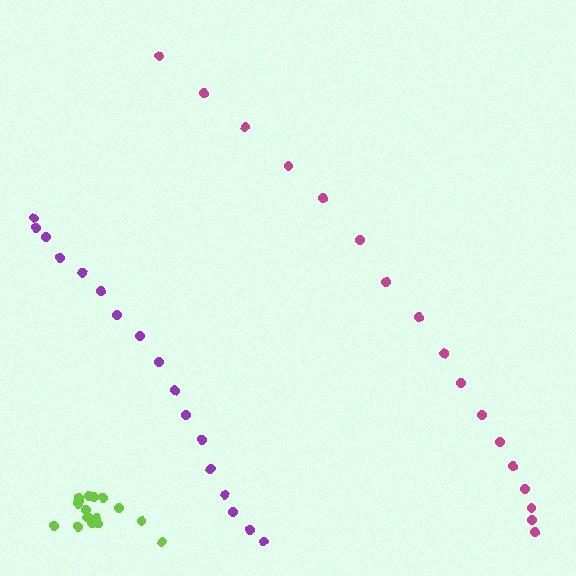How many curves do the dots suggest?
There are 3 distinct paths.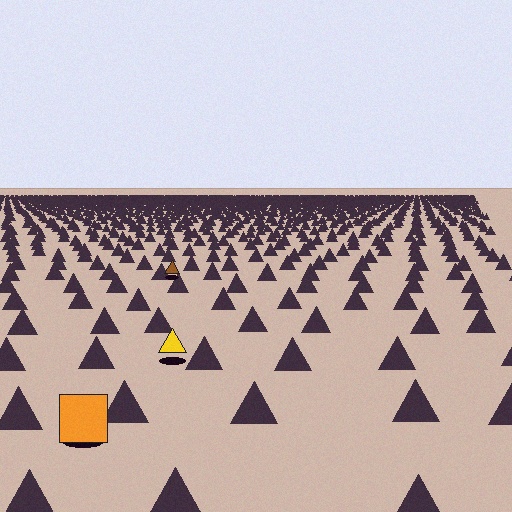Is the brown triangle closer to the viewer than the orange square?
No. The orange square is closer — you can tell from the texture gradient: the ground texture is coarser near it.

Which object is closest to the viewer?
The orange square is closest. The texture marks near it are larger and more spread out.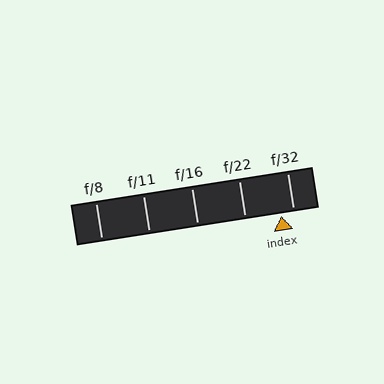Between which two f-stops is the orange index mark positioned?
The index mark is between f/22 and f/32.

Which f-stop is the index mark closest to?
The index mark is closest to f/32.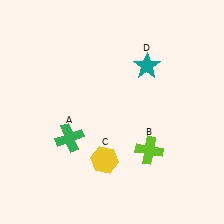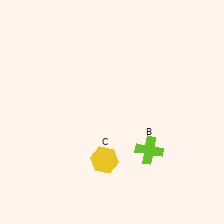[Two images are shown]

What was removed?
The teal star (D), the green cross (A) were removed in Image 2.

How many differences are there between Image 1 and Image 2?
There are 2 differences between the two images.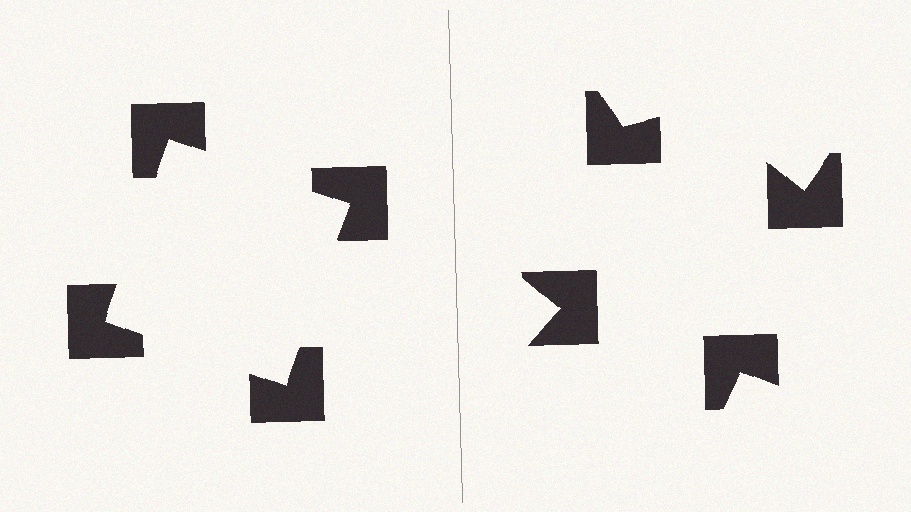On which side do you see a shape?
An illusory square appears on the left side. On the right side the wedge cuts are rotated, so no coherent shape forms.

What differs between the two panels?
The notched squares are positioned identically on both sides; only the wedge orientations differ. On the left they align to a square; on the right they are misaligned.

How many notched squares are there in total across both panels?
8 — 4 on each side.